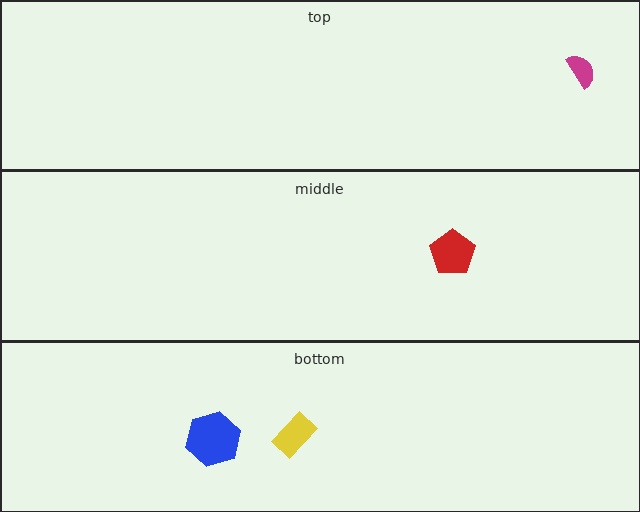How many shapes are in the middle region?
1.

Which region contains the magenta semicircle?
The top region.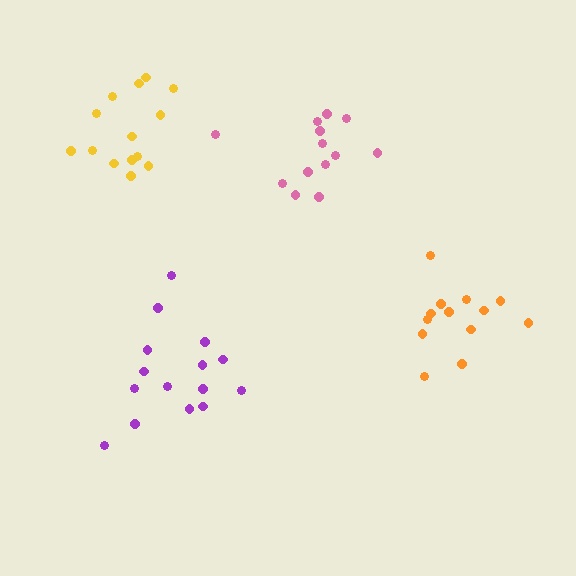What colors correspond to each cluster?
The clusters are colored: purple, yellow, pink, orange.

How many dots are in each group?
Group 1: 15 dots, Group 2: 14 dots, Group 3: 13 dots, Group 4: 13 dots (55 total).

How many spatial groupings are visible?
There are 4 spatial groupings.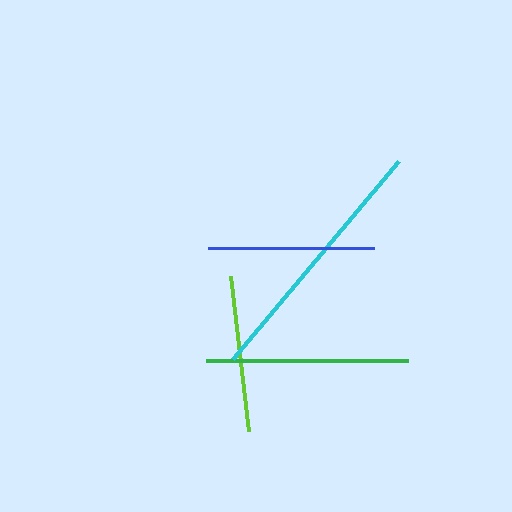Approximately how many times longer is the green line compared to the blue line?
The green line is approximately 1.2 times the length of the blue line.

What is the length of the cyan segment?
The cyan segment is approximately 258 pixels long.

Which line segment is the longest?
The cyan line is the longest at approximately 258 pixels.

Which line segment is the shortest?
The lime line is the shortest at approximately 156 pixels.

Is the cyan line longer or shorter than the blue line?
The cyan line is longer than the blue line.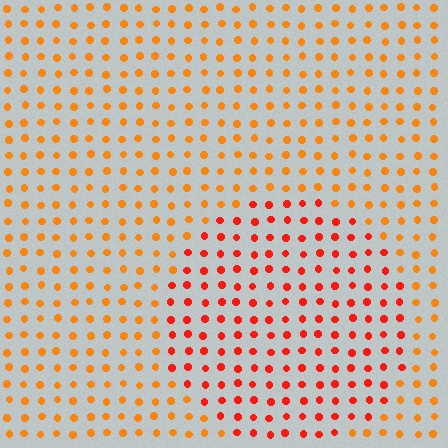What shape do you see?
I see a circle.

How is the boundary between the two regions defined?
The boundary is defined purely by a slight shift in hue (about 28 degrees). Spacing, size, and orientation are identical on both sides.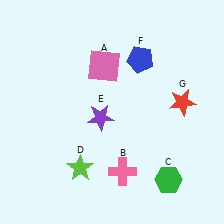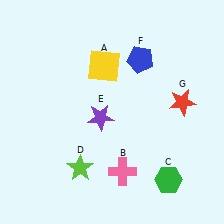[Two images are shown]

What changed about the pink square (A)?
In Image 1, A is pink. In Image 2, it changed to yellow.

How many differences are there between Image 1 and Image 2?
There is 1 difference between the two images.